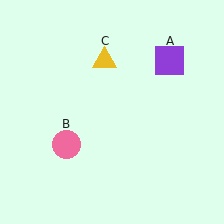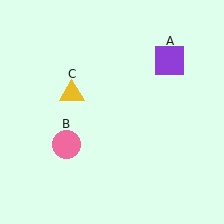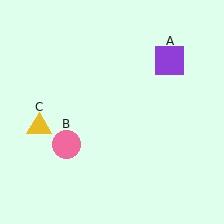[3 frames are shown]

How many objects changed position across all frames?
1 object changed position: yellow triangle (object C).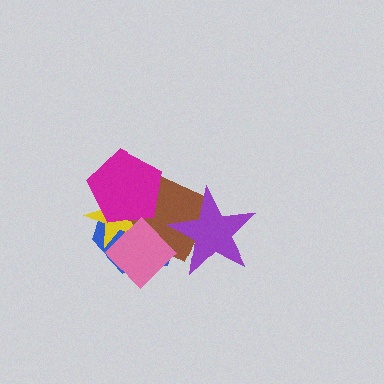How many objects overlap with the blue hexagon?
5 objects overlap with the blue hexagon.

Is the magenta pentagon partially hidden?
Yes, it is partially covered by another shape.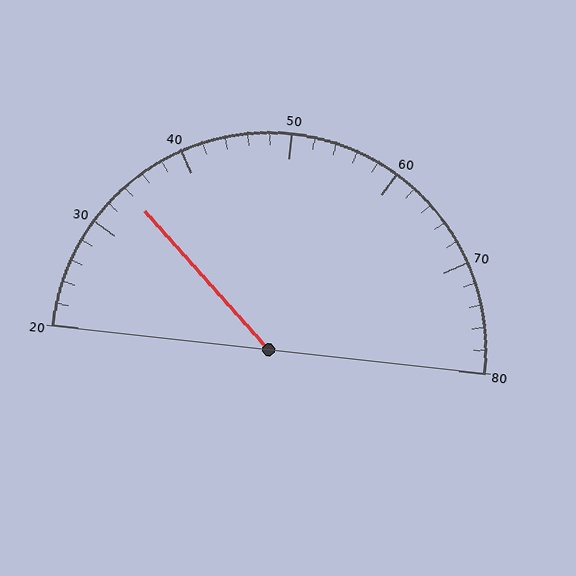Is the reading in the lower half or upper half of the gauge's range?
The reading is in the lower half of the range (20 to 80).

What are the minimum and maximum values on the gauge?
The gauge ranges from 20 to 80.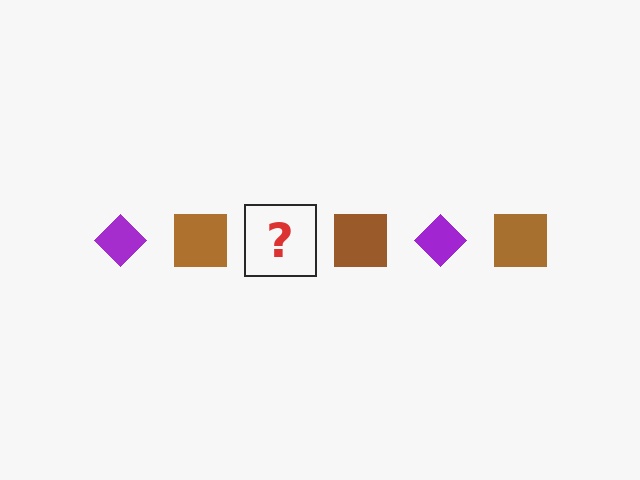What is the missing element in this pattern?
The missing element is a purple diamond.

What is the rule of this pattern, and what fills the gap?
The rule is that the pattern alternates between purple diamond and brown square. The gap should be filled with a purple diamond.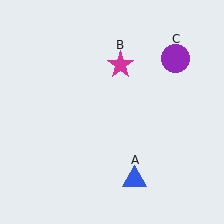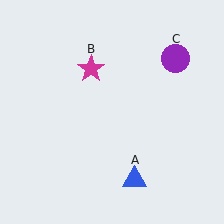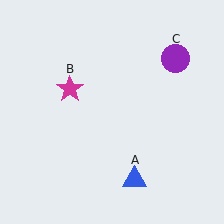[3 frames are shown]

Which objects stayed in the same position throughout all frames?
Blue triangle (object A) and purple circle (object C) remained stationary.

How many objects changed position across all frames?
1 object changed position: magenta star (object B).